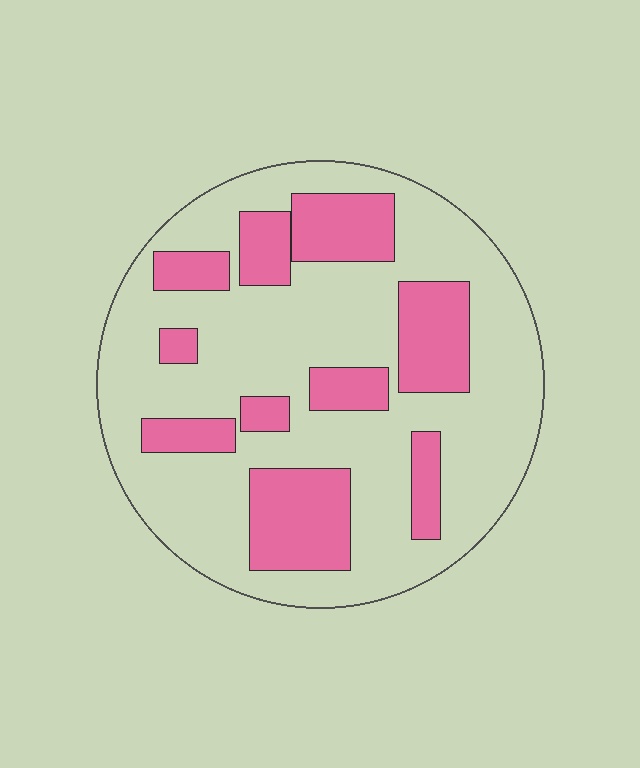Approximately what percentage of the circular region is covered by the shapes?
Approximately 30%.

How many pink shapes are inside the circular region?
10.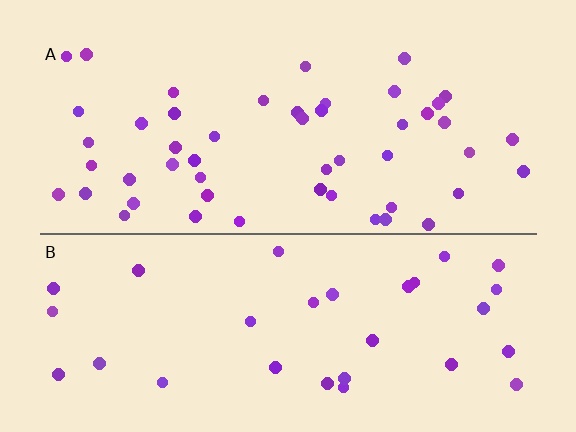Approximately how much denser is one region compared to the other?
Approximately 1.6× — region A over region B.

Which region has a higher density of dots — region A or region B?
A (the top).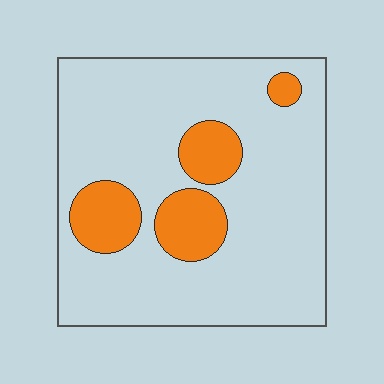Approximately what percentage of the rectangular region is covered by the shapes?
Approximately 20%.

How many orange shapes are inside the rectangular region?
4.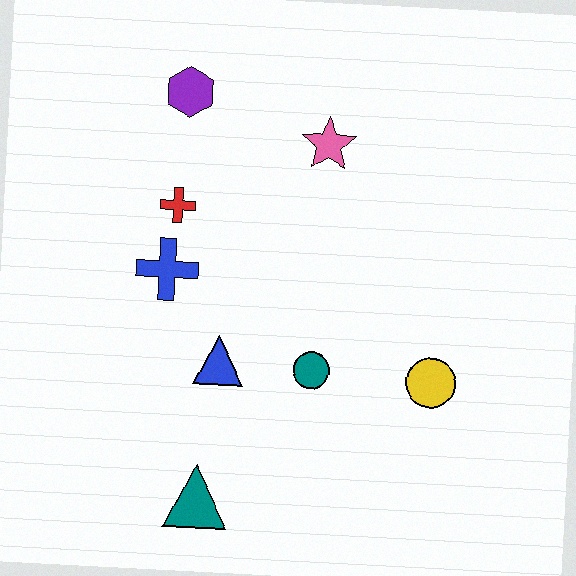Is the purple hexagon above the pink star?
Yes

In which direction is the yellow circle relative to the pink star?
The yellow circle is below the pink star.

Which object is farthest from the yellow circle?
The purple hexagon is farthest from the yellow circle.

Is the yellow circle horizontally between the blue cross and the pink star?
No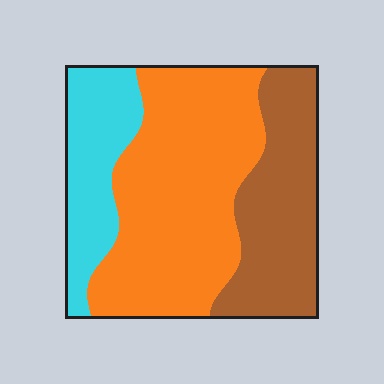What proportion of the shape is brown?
Brown covers 29% of the shape.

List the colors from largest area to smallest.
From largest to smallest: orange, brown, cyan.